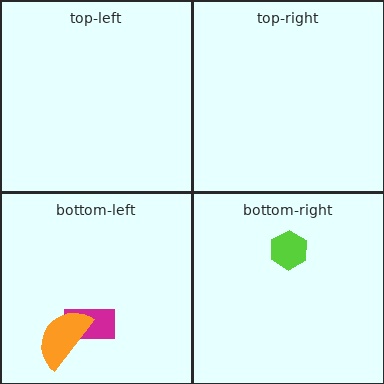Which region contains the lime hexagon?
The bottom-right region.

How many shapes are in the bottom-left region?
2.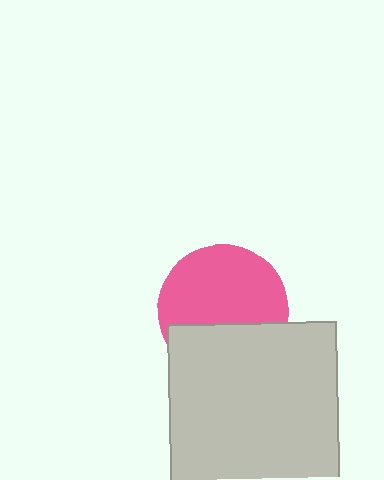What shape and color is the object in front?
The object in front is a light gray square.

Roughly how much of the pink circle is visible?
About half of it is visible (roughly 63%).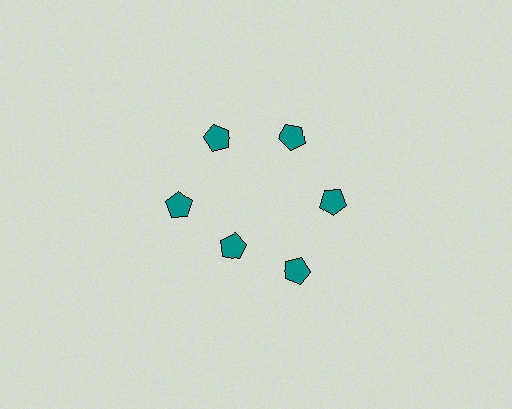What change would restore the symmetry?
The symmetry would be restored by moving it outward, back onto the ring so that all 6 pentagons sit at equal angles and equal distance from the center.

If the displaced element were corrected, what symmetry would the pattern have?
It would have 6-fold rotational symmetry — the pattern would map onto itself every 60 degrees.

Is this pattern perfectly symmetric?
No. The 6 teal pentagons are arranged in a ring, but one element near the 7 o'clock position is pulled inward toward the center, breaking the 6-fold rotational symmetry.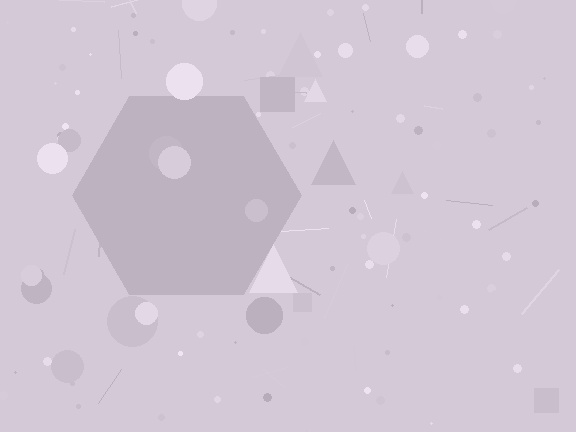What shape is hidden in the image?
A hexagon is hidden in the image.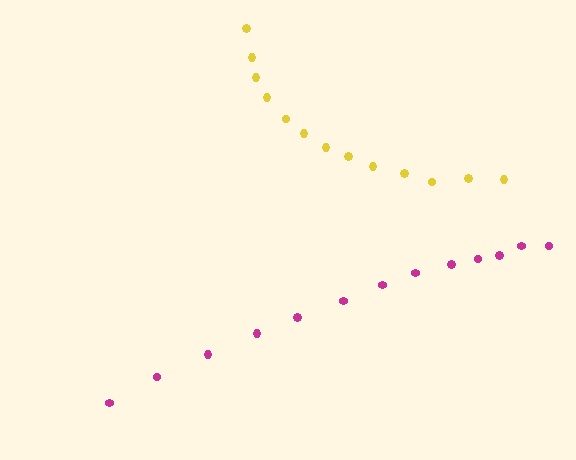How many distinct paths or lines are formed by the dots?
There are 2 distinct paths.